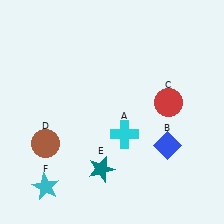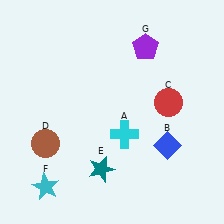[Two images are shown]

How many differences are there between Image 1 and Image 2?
There is 1 difference between the two images.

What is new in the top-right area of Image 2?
A purple pentagon (G) was added in the top-right area of Image 2.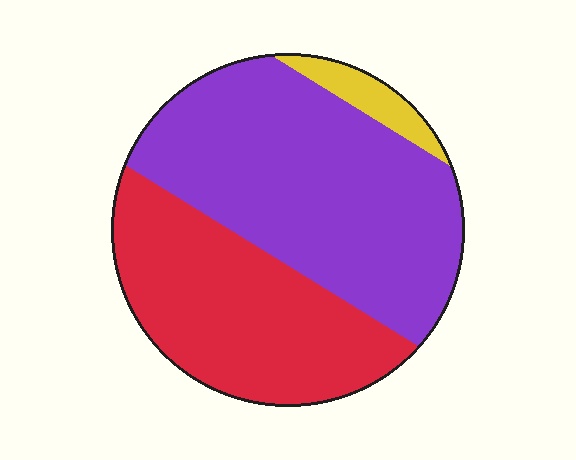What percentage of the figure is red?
Red takes up about two fifths (2/5) of the figure.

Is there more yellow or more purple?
Purple.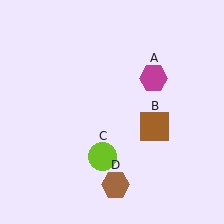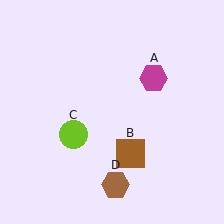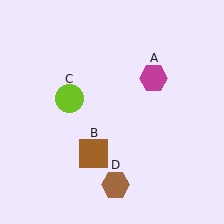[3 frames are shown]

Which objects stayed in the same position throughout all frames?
Magenta hexagon (object A) and brown hexagon (object D) remained stationary.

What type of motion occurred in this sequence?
The brown square (object B), lime circle (object C) rotated clockwise around the center of the scene.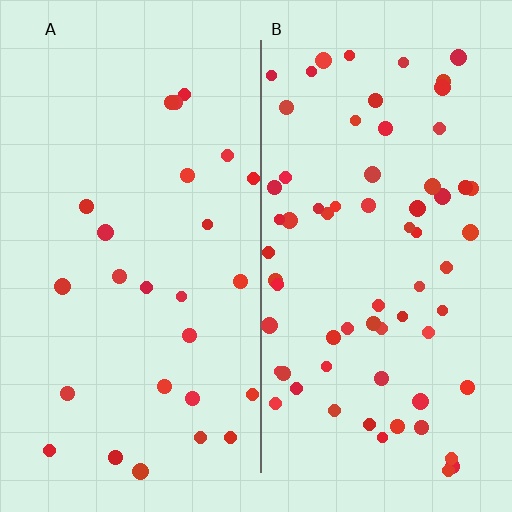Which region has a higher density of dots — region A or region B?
B (the right).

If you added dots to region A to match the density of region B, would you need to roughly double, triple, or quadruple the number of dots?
Approximately triple.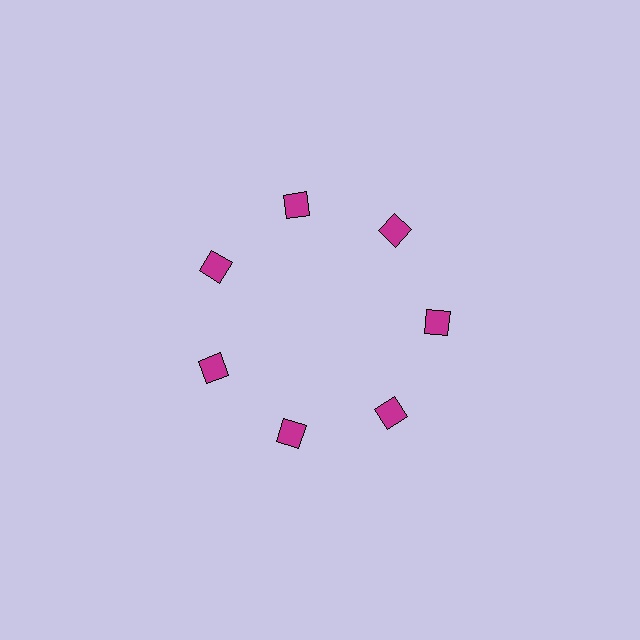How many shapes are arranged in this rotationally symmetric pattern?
There are 7 shapes, arranged in 7 groups of 1.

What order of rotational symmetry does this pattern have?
This pattern has 7-fold rotational symmetry.